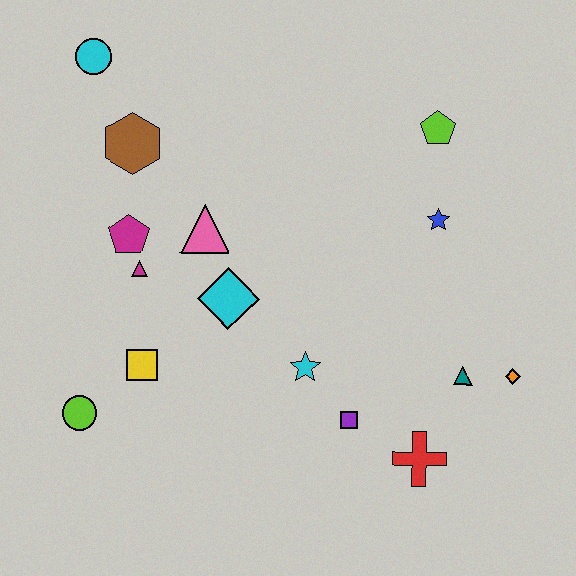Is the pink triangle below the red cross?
No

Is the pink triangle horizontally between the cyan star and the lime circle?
Yes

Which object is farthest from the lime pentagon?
The lime circle is farthest from the lime pentagon.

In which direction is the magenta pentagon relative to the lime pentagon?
The magenta pentagon is to the left of the lime pentagon.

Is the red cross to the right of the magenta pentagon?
Yes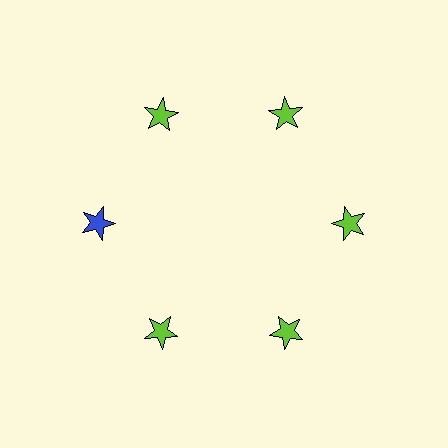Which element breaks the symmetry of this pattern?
The blue star at roughly the 9 o'clock position breaks the symmetry. All other shapes are lime stars.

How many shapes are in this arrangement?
There are 6 shapes arranged in a ring pattern.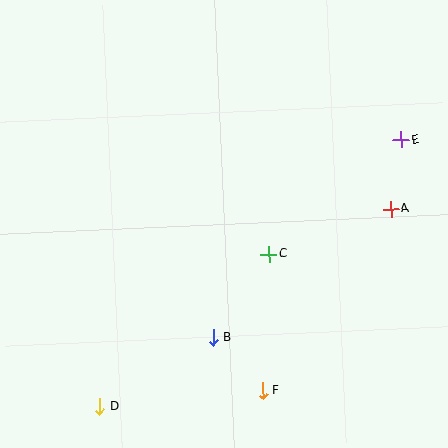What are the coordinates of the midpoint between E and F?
The midpoint between E and F is at (332, 265).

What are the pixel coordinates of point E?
Point E is at (401, 140).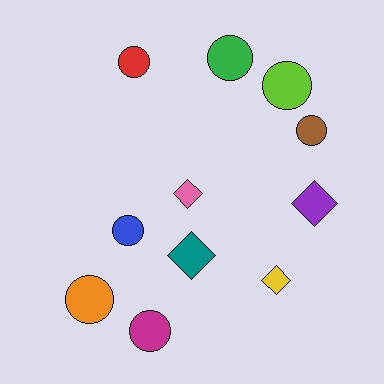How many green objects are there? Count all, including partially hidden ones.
There is 1 green object.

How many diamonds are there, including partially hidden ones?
There are 4 diamonds.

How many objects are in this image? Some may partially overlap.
There are 11 objects.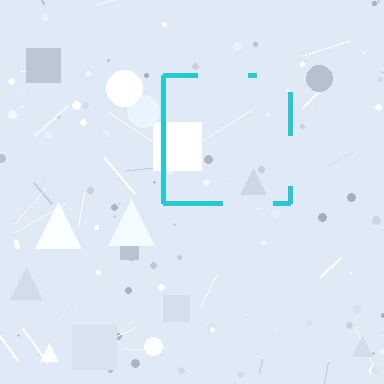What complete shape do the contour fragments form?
The contour fragments form a square.